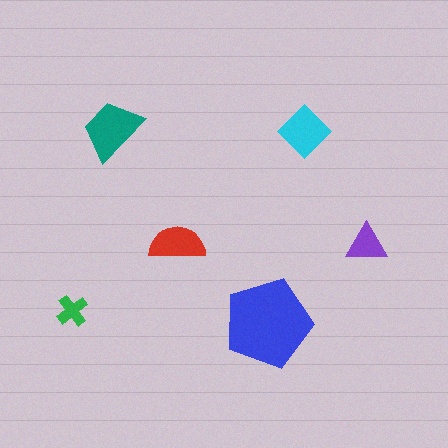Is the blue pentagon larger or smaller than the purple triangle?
Larger.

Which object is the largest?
The blue pentagon.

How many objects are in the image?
There are 6 objects in the image.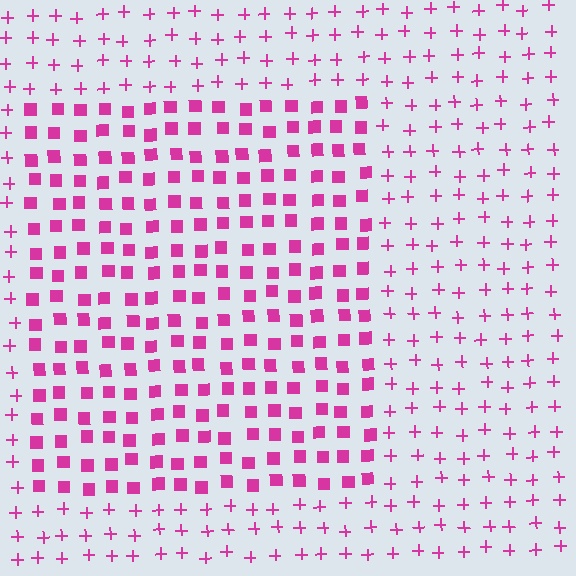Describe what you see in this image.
The image is filled with small magenta elements arranged in a uniform grid. A rectangle-shaped region contains squares, while the surrounding area contains plus signs. The boundary is defined purely by the change in element shape.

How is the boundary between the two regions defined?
The boundary is defined by a change in element shape: squares inside vs. plus signs outside. All elements share the same color and spacing.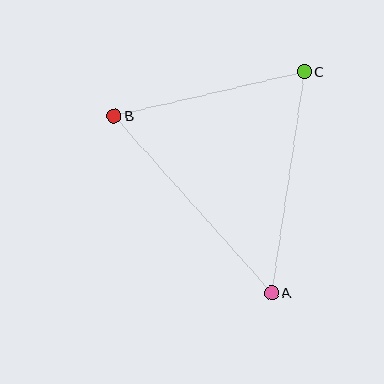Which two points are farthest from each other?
Points A and B are farthest from each other.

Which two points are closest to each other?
Points B and C are closest to each other.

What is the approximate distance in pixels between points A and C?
The distance between A and C is approximately 224 pixels.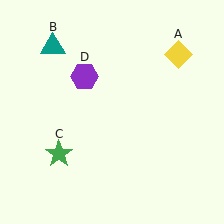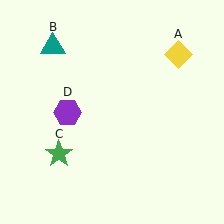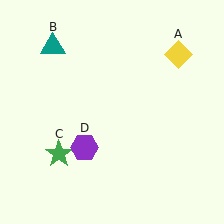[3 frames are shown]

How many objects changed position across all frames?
1 object changed position: purple hexagon (object D).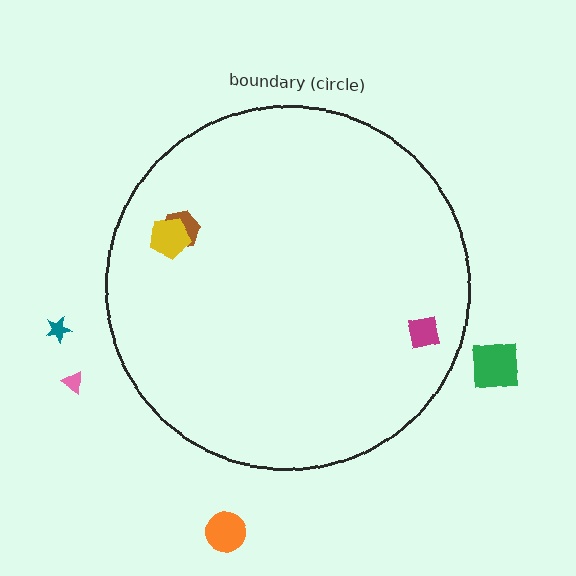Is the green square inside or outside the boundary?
Outside.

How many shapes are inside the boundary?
3 inside, 4 outside.